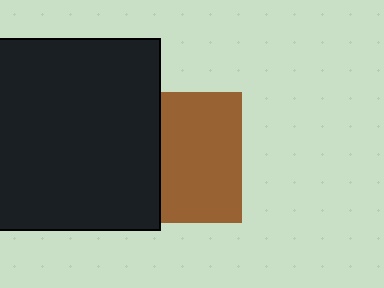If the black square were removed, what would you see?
You would see the complete brown square.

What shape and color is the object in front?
The object in front is a black square.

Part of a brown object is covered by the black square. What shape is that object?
It is a square.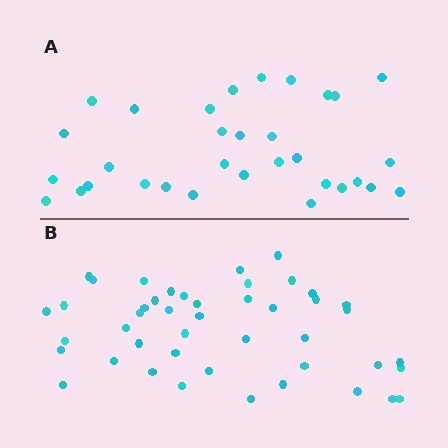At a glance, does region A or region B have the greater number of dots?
Region B (the bottom region) has more dots.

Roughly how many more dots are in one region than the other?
Region B has approximately 15 more dots than region A.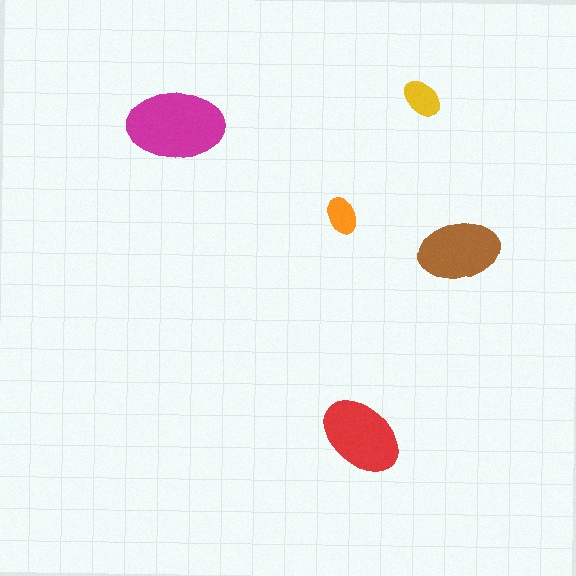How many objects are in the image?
There are 5 objects in the image.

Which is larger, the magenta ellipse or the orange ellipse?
The magenta one.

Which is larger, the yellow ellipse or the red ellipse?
The red one.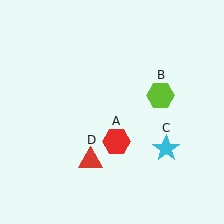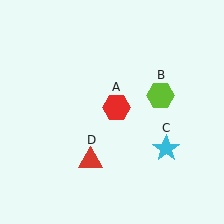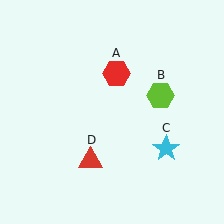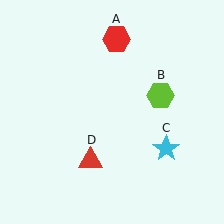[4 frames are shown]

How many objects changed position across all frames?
1 object changed position: red hexagon (object A).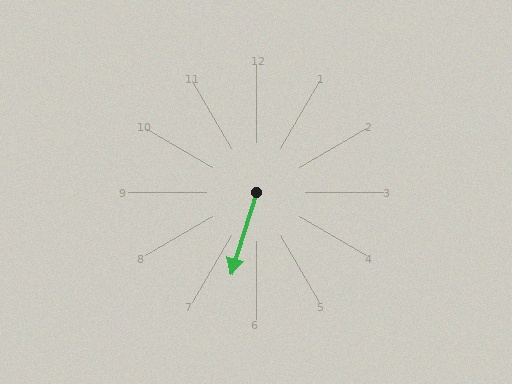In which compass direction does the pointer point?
South.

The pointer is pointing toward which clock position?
Roughly 7 o'clock.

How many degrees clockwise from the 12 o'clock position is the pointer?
Approximately 197 degrees.